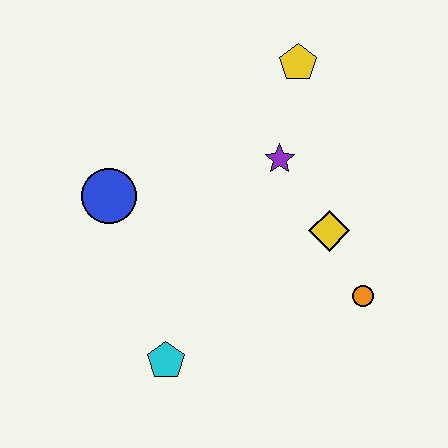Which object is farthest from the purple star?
The cyan pentagon is farthest from the purple star.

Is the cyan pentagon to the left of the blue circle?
No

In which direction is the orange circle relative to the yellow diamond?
The orange circle is below the yellow diamond.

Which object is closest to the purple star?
The yellow diamond is closest to the purple star.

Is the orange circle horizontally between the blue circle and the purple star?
No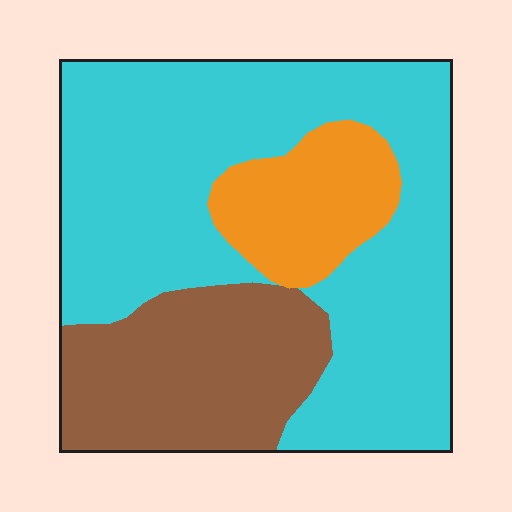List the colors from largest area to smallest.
From largest to smallest: cyan, brown, orange.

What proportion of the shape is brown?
Brown takes up about one quarter (1/4) of the shape.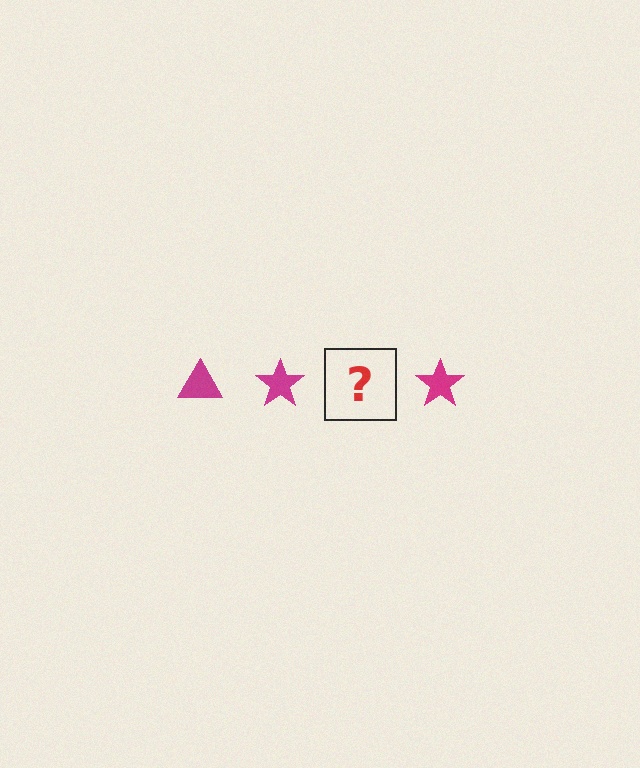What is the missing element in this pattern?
The missing element is a magenta triangle.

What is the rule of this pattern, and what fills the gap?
The rule is that the pattern cycles through triangle, star shapes in magenta. The gap should be filled with a magenta triangle.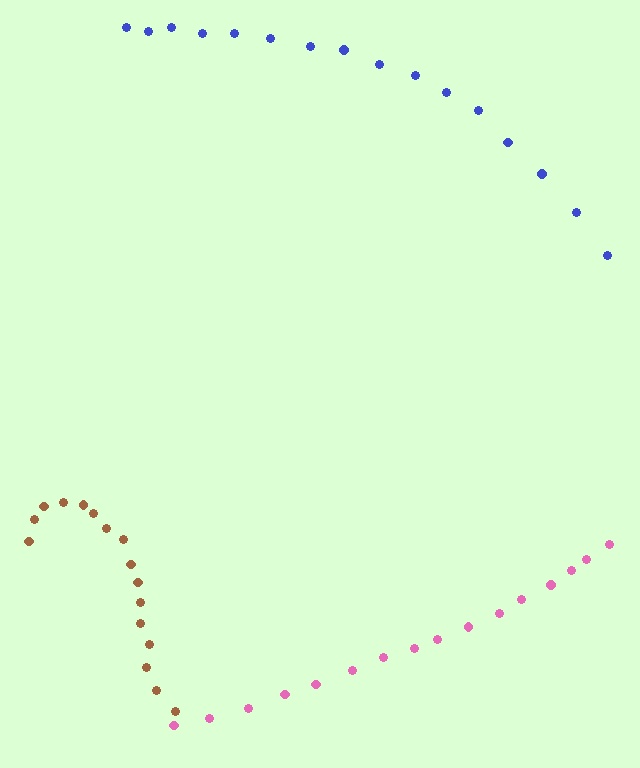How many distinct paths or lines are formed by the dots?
There are 3 distinct paths.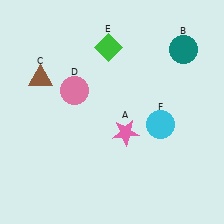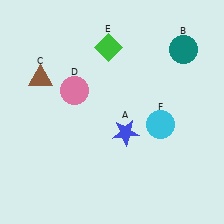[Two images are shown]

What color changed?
The star (A) changed from pink in Image 1 to blue in Image 2.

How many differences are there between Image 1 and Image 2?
There is 1 difference between the two images.